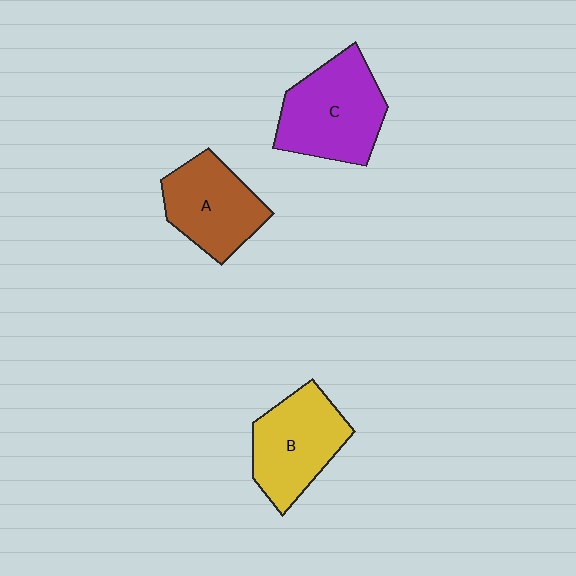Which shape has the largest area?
Shape C (purple).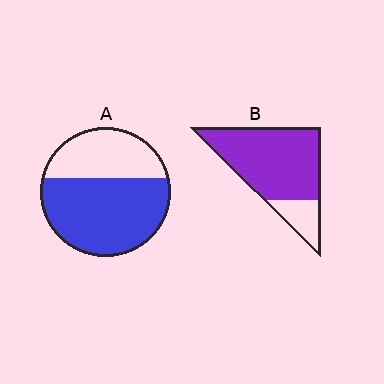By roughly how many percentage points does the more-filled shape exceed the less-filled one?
By roughly 15 percentage points (B over A).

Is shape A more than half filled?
Yes.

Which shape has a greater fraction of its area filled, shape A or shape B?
Shape B.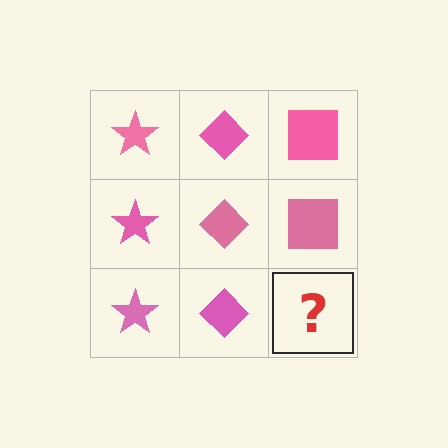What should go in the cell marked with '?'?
The missing cell should contain a pink square.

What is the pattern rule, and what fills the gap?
The rule is that each column has a consistent shape. The gap should be filled with a pink square.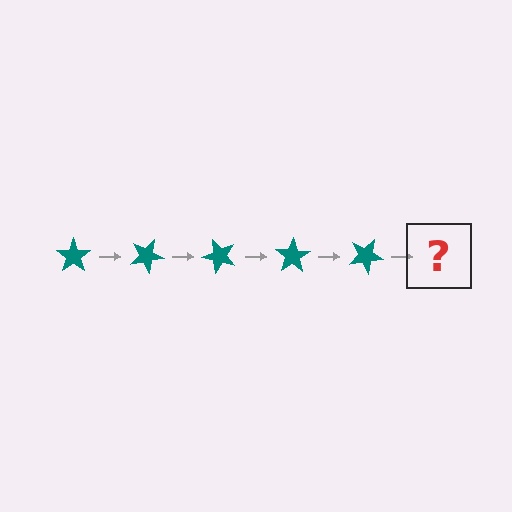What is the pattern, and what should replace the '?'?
The pattern is that the star rotates 25 degrees each step. The '?' should be a teal star rotated 125 degrees.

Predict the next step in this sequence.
The next step is a teal star rotated 125 degrees.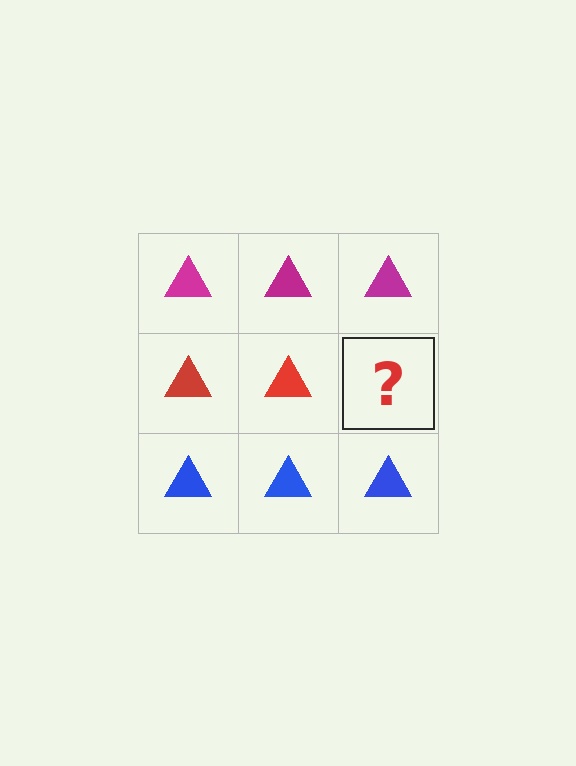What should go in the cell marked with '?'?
The missing cell should contain a red triangle.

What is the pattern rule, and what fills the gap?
The rule is that each row has a consistent color. The gap should be filled with a red triangle.